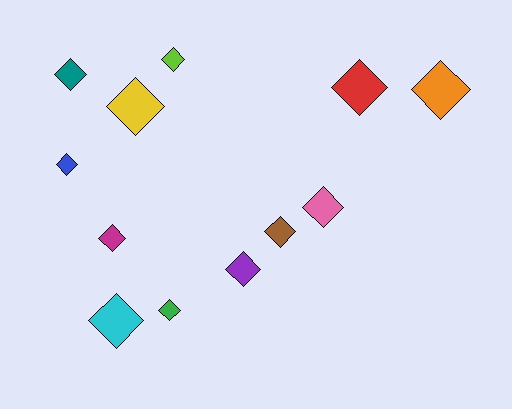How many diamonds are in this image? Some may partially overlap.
There are 12 diamonds.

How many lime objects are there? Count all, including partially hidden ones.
There is 1 lime object.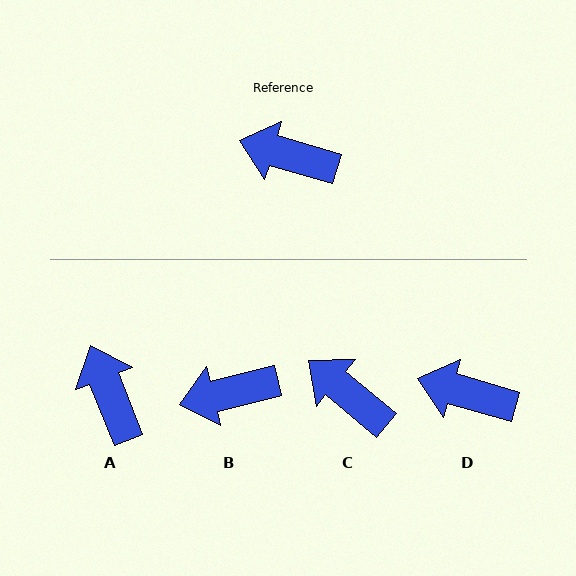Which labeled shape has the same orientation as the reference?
D.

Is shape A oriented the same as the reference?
No, it is off by about 52 degrees.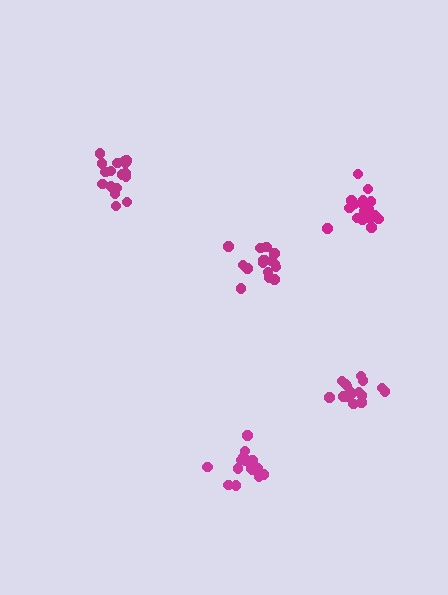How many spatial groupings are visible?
There are 5 spatial groupings.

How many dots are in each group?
Group 1: 16 dots, Group 2: 17 dots, Group 3: 15 dots, Group 4: 16 dots, Group 5: 21 dots (85 total).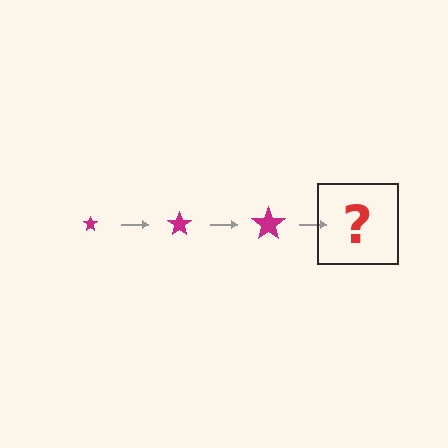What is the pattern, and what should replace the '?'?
The pattern is that the star gets progressively larger each step. The '?' should be a magenta star, larger than the previous one.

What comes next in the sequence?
The next element should be a magenta star, larger than the previous one.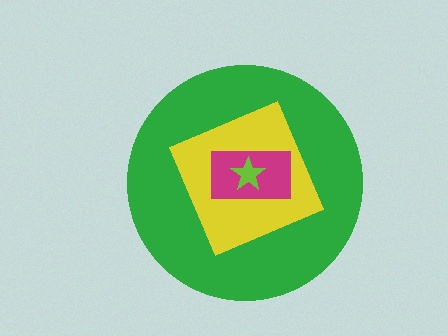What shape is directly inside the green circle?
The yellow diamond.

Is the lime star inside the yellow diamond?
Yes.